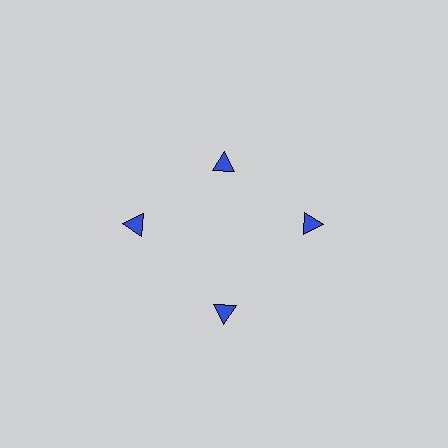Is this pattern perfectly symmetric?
No. The 4 blue triangles are arranged in a ring, but one element near the 12 o'clock position is pulled inward toward the center, breaking the 4-fold rotational symmetry.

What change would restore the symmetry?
The symmetry would be restored by moving it outward, back onto the ring so that all 4 triangles sit at equal angles and equal distance from the center.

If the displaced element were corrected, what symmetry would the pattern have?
It would have 4-fold rotational symmetry — the pattern would map onto itself every 90 degrees.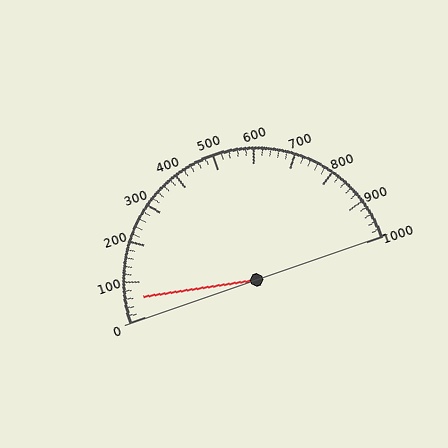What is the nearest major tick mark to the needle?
The nearest major tick mark is 100.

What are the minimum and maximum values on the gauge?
The gauge ranges from 0 to 1000.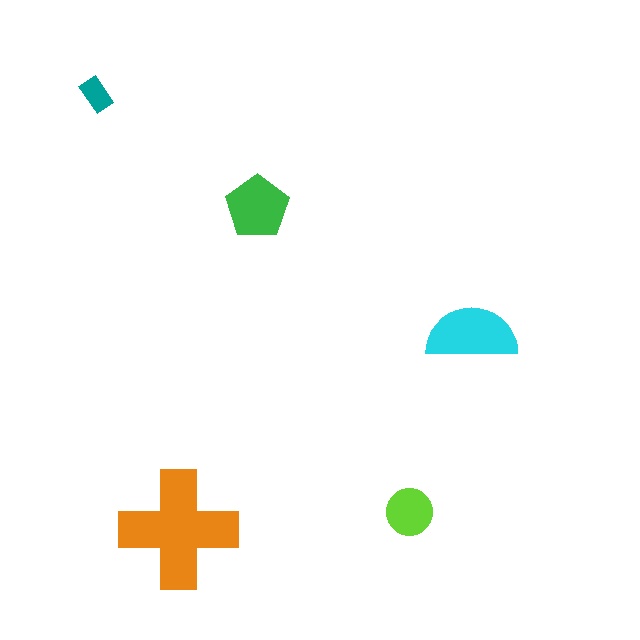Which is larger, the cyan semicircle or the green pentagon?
The cyan semicircle.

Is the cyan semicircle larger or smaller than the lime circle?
Larger.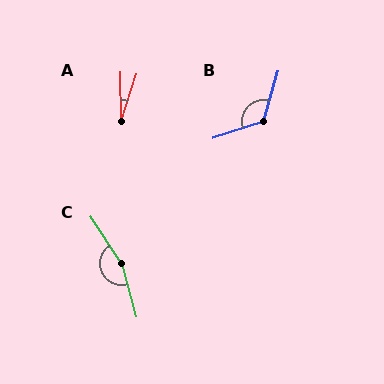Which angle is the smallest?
A, at approximately 19 degrees.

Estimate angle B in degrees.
Approximately 124 degrees.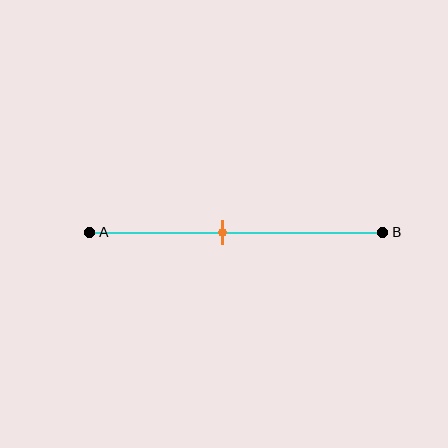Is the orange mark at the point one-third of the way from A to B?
No, the mark is at about 45% from A, not at the 33% one-third point.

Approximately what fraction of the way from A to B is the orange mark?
The orange mark is approximately 45% of the way from A to B.